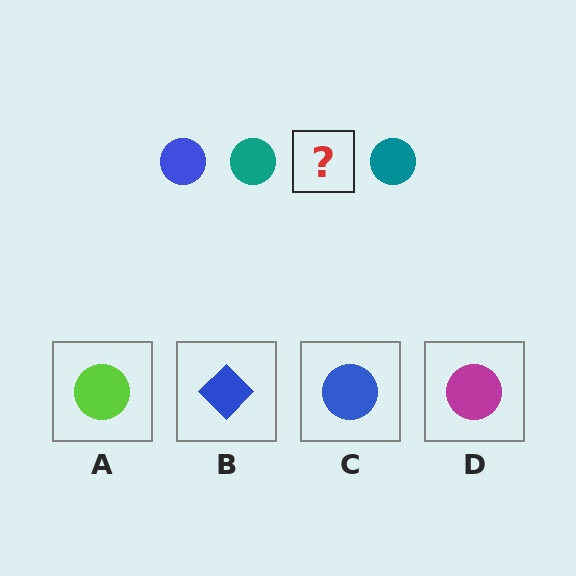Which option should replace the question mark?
Option C.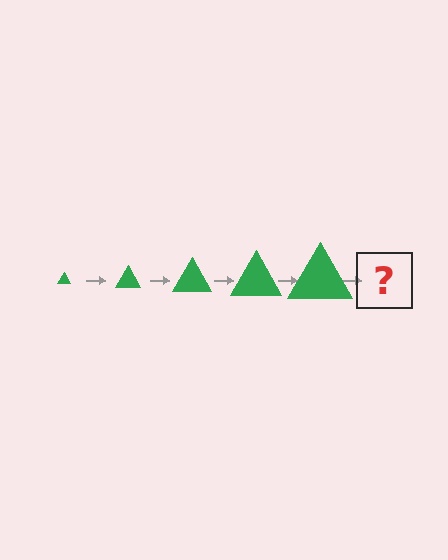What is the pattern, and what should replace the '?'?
The pattern is that the triangle gets progressively larger each step. The '?' should be a green triangle, larger than the previous one.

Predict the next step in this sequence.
The next step is a green triangle, larger than the previous one.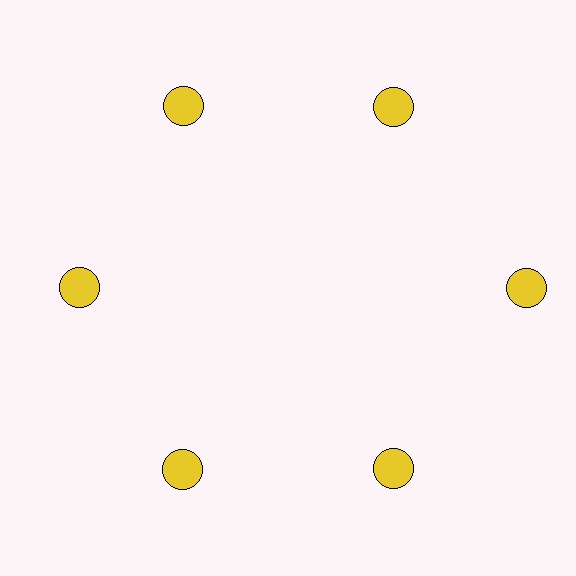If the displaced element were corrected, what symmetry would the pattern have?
It would have 6-fold rotational symmetry — the pattern would map onto itself every 60 degrees.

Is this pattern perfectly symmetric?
No. The 6 yellow circles are arranged in a ring, but one element near the 3 o'clock position is pushed outward from the center, breaking the 6-fold rotational symmetry.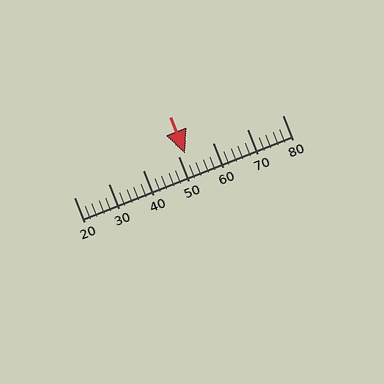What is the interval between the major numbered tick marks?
The major tick marks are spaced 10 units apart.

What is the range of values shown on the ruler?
The ruler shows values from 20 to 80.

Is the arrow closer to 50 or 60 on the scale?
The arrow is closer to 50.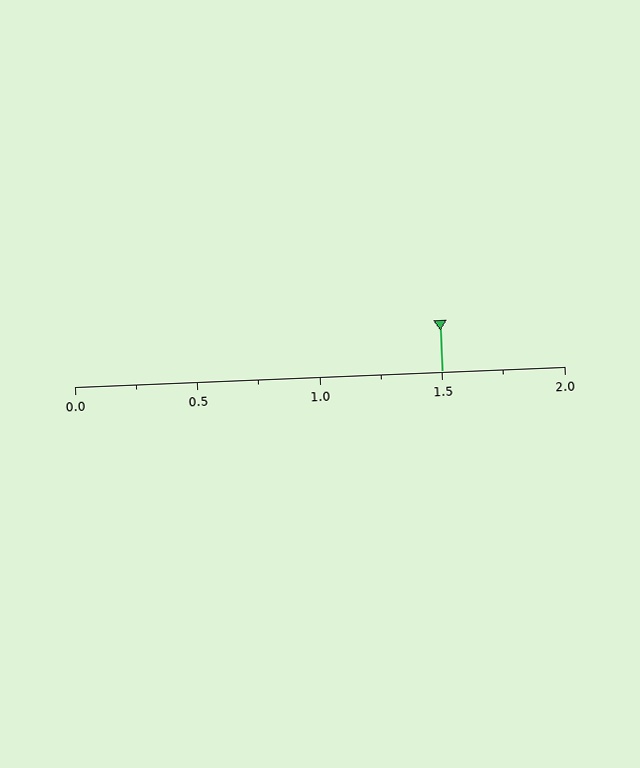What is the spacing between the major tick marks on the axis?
The major ticks are spaced 0.5 apart.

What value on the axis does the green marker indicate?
The marker indicates approximately 1.5.